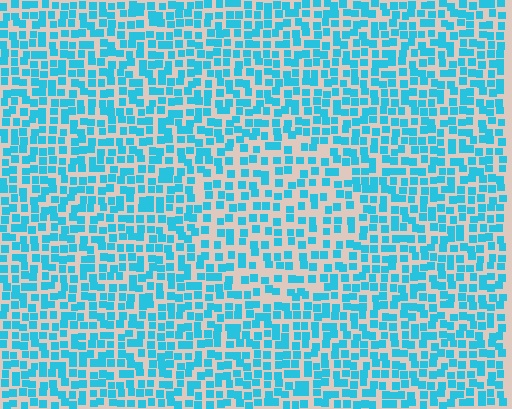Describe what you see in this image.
The image contains small cyan elements arranged at two different densities. A circle-shaped region is visible where the elements are less densely packed than the surrounding area.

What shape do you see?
I see a circle.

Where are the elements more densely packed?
The elements are more densely packed outside the circle boundary.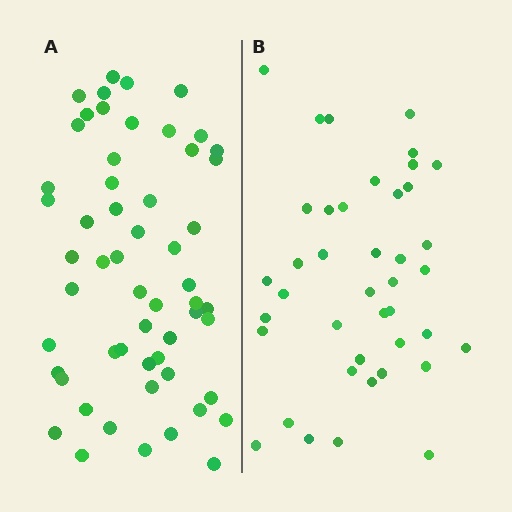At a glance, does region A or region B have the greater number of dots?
Region A (the left region) has more dots.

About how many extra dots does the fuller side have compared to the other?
Region A has approximately 15 more dots than region B.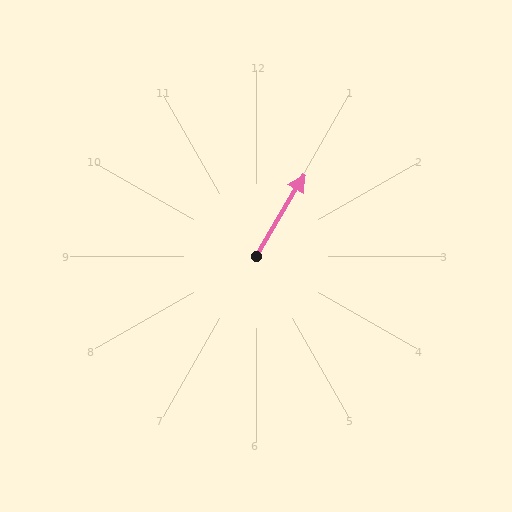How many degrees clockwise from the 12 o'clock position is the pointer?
Approximately 31 degrees.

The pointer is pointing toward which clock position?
Roughly 1 o'clock.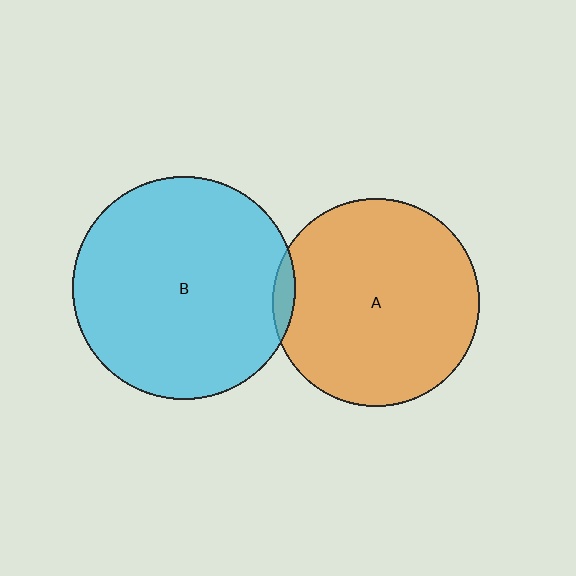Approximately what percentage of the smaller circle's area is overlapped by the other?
Approximately 5%.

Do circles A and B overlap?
Yes.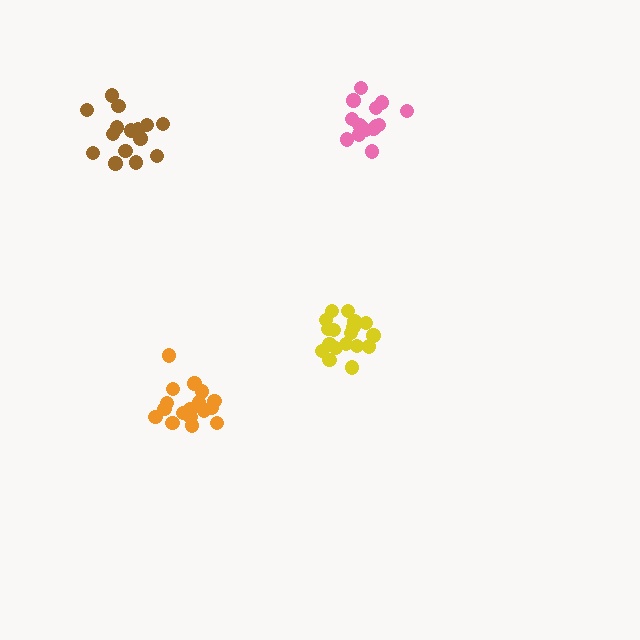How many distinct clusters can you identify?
There are 4 distinct clusters.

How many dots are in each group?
Group 1: 15 dots, Group 2: 19 dots, Group 3: 15 dots, Group 4: 18 dots (67 total).